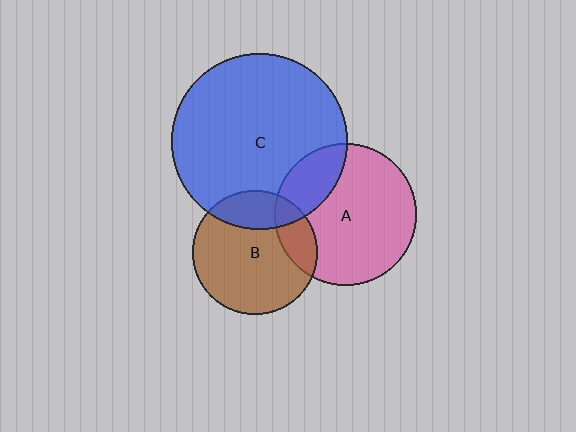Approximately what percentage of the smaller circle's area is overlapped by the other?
Approximately 20%.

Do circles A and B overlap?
Yes.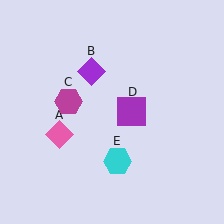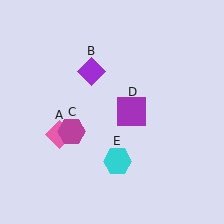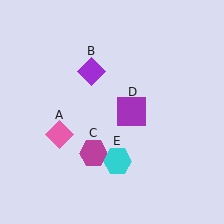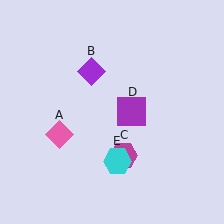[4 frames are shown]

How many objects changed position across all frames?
1 object changed position: magenta hexagon (object C).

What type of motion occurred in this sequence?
The magenta hexagon (object C) rotated counterclockwise around the center of the scene.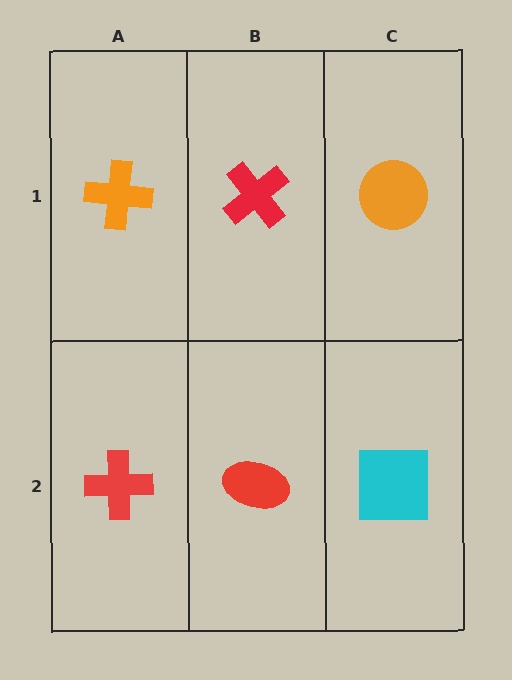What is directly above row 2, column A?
An orange cross.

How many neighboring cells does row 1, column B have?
3.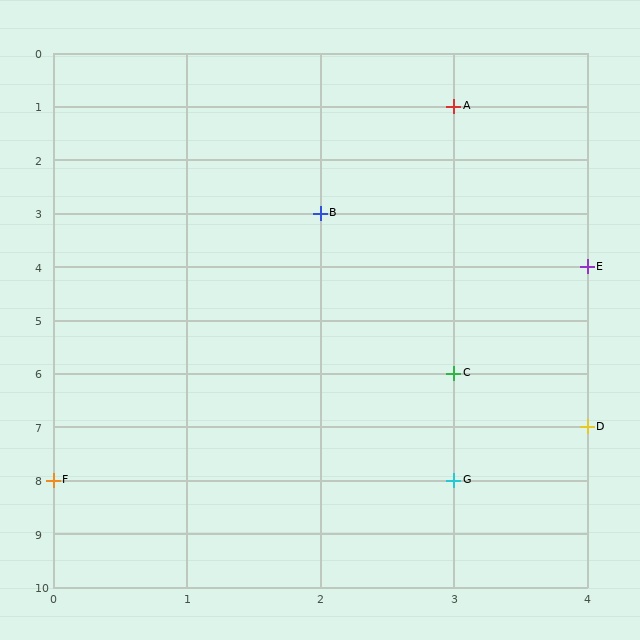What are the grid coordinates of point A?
Point A is at grid coordinates (3, 1).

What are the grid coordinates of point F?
Point F is at grid coordinates (0, 8).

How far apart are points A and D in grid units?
Points A and D are 1 column and 6 rows apart (about 6.1 grid units diagonally).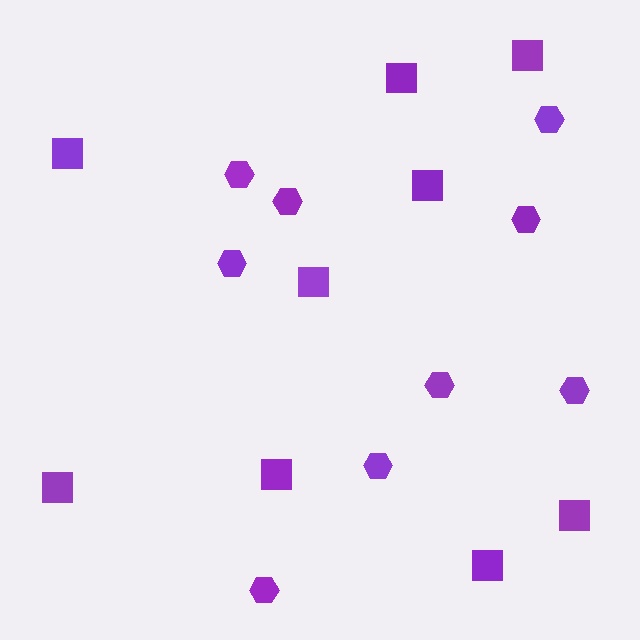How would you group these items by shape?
There are 2 groups: one group of squares (9) and one group of hexagons (9).